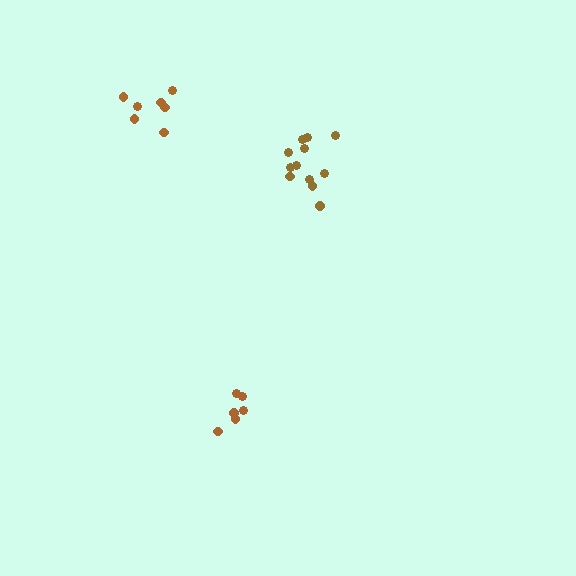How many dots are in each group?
Group 1: 6 dots, Group 2: 7 dots, Group 3: 12 dots (25 total).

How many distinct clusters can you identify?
There are 3 distinct clusters.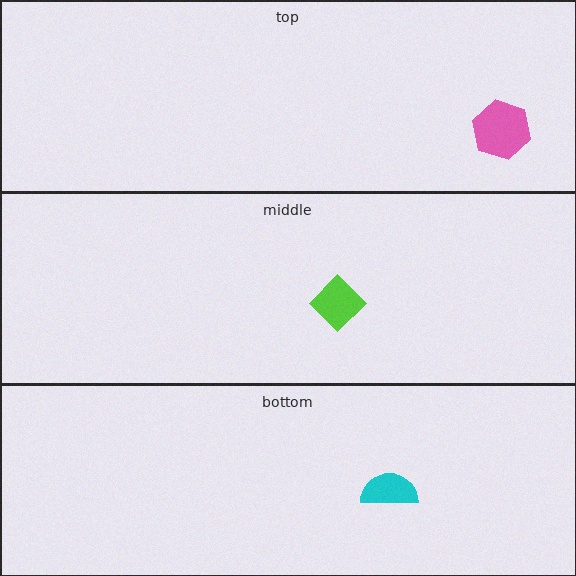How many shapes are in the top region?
1.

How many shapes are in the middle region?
1.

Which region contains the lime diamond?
The middle region.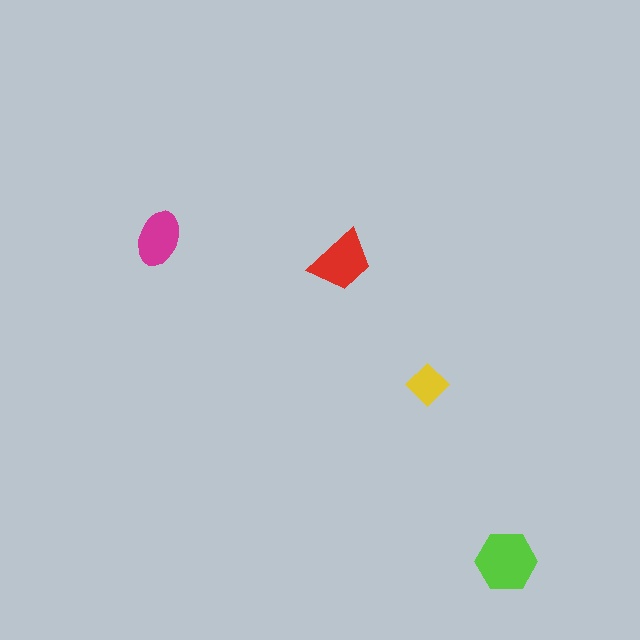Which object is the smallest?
The yellow diamond.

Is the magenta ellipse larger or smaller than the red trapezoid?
Smaller.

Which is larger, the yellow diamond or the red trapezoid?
The red trapezoid.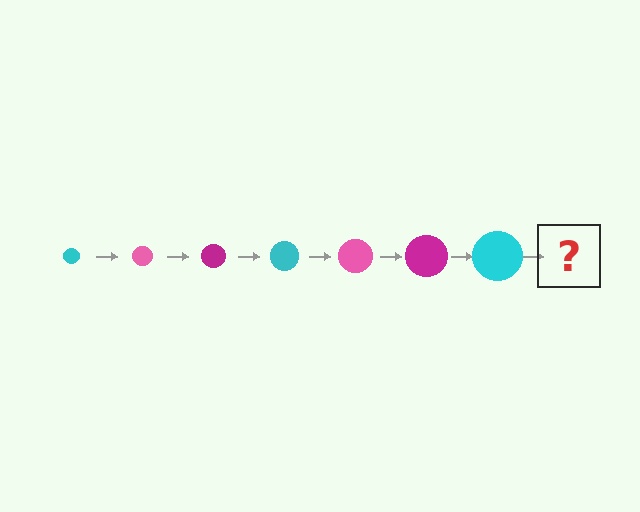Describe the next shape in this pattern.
It should be a pink circle, larger than the previous one.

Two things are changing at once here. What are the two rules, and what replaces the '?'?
The two rules are that the circle grows larger each step and the color cycles through cyan, pink, and magenta. The '?' should be a pink circle, larger than the previous one.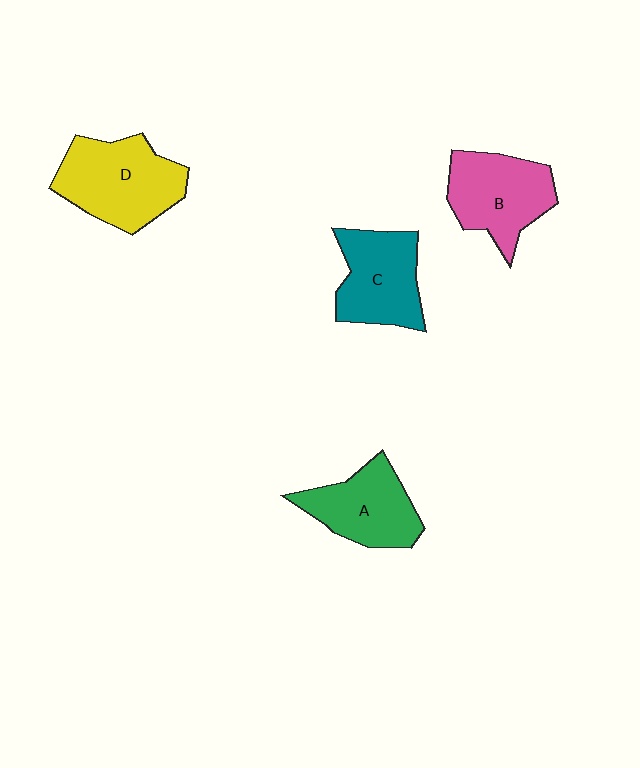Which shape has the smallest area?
Shape A (green).